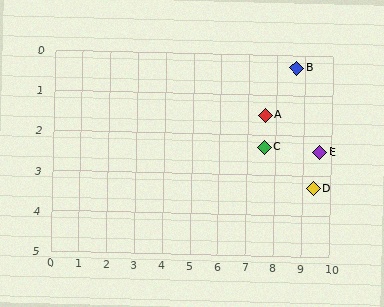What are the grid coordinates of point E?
Point E is at approximately (9.6, 2.4).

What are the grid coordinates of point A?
Point A is at approximately (7.6, 1.5).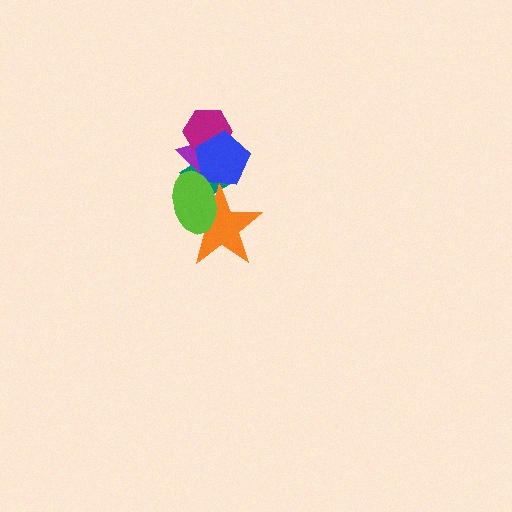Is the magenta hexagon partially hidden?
Yes, it is partially covered by another shape.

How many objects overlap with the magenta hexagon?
2 objects overlap with the magenta hexagon.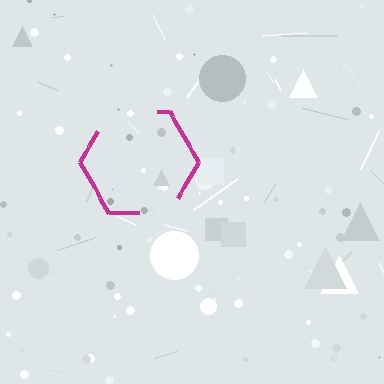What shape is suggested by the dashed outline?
The dashed outline suggests a hexagon.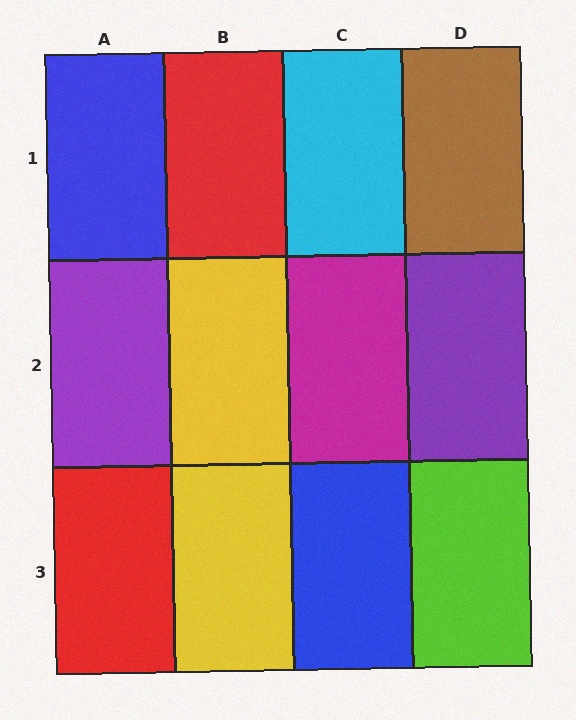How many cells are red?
2 cells are red.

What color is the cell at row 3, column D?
Lime.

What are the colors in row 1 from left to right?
Blue, red, cyan, brown.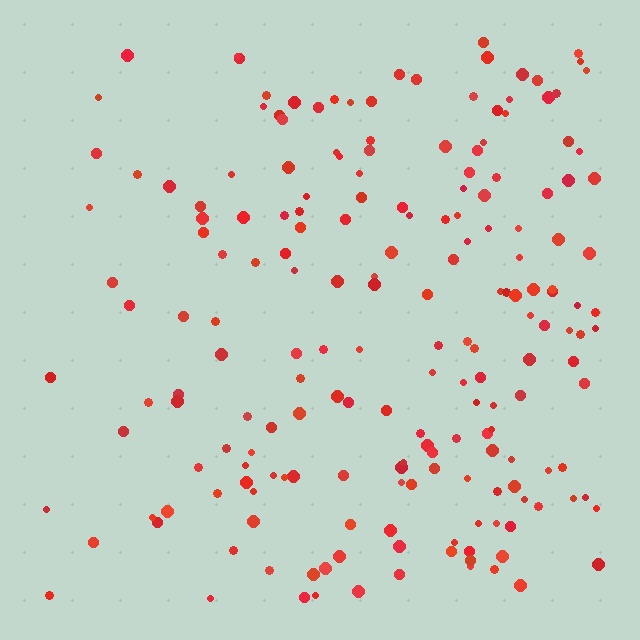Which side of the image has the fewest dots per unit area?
The left.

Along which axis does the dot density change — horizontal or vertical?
Horizontal.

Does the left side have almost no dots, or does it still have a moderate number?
Still a moderate number, just noticeably fewer than the right.